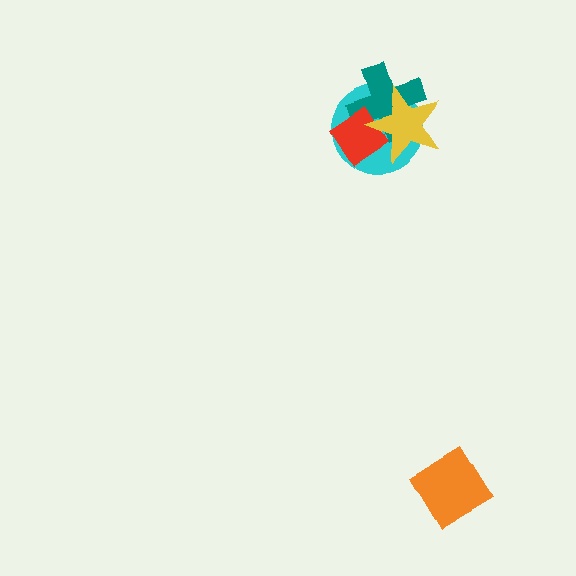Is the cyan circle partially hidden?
Yes, it is partially covered by another shape.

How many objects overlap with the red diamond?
3 objects overlap with the red diamond.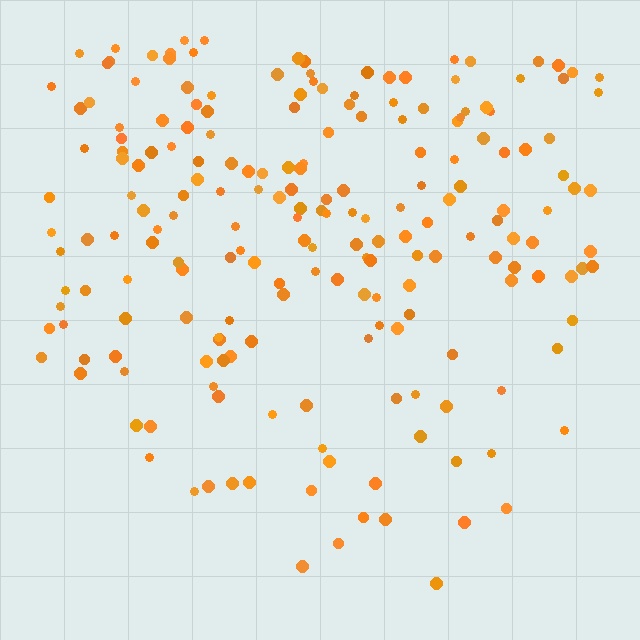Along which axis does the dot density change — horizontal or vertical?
Vertical.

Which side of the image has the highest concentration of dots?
The top.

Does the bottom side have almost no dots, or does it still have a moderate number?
Still a moderate number, just noticeably fewer than the top.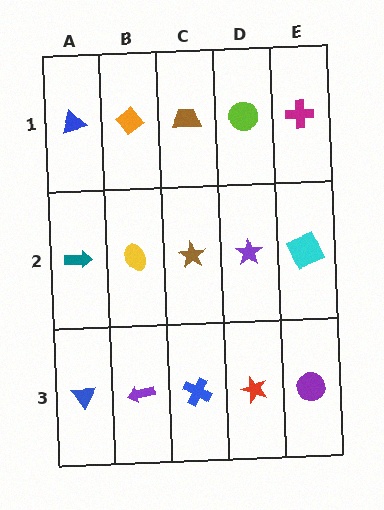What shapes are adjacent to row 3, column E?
A cyan square (row 2, column E), a red star (row 3, column D).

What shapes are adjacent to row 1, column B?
A yellow ellipse (row 2, column B), a blue triangle (row 1, column A), a brown trapezoid (row 1, column C).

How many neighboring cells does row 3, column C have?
3.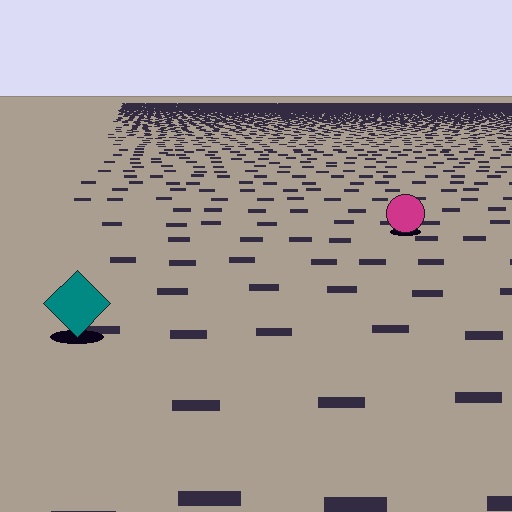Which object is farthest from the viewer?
The magenta circle is farthest from the viewer. It appears smaller and the ground texture around it is denser.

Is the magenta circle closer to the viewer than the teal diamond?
No. The teal diamond is closer — you can tell from the texture gradient: the ground texture is coarser near it.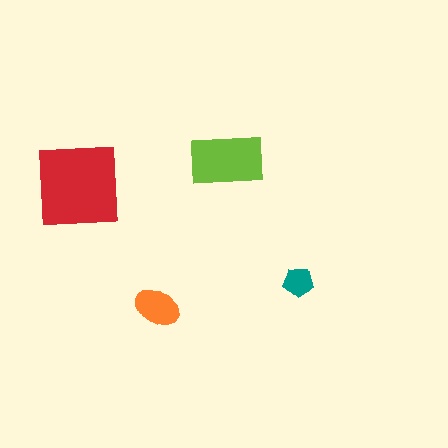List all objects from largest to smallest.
The red square, the lime rectangle, the orange ellipse, the teal pentagon.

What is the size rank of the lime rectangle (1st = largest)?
2nd.